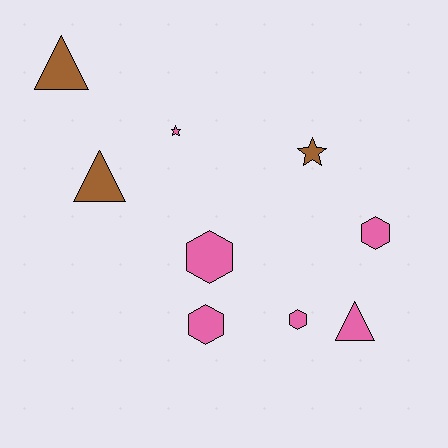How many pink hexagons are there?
There are 4 pink hexagons.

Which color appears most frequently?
Pink, with 6 objects.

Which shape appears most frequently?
Hexagon, with 4 objects.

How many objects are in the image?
There are 9 objects.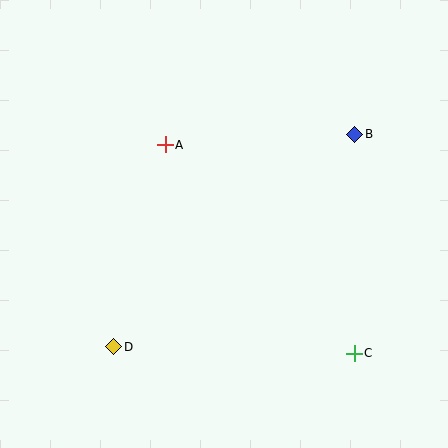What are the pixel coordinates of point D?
Point D is at (114, 347).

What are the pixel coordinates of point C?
Point C is at (354, 353).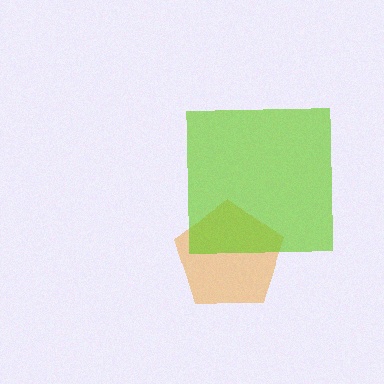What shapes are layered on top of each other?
The layered shapes are: an orange pentagon, a lime square.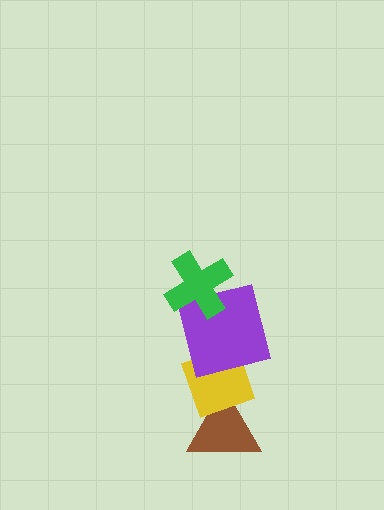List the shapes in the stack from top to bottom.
From top to bottom: the green cross, the purple square, the yellow diamond, the brown triangle.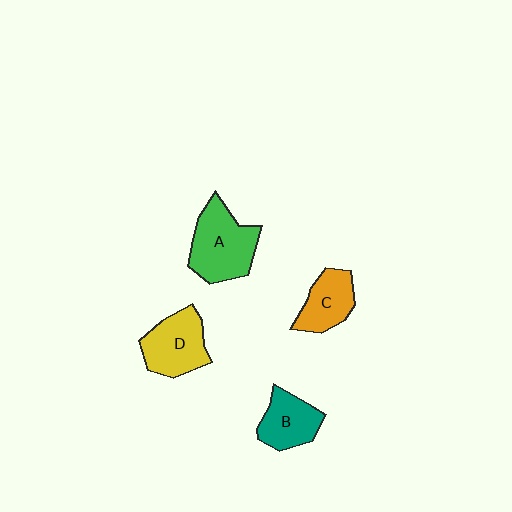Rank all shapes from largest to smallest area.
From largest to smallest: A (green), D (yellow), B (teal), C (orange).